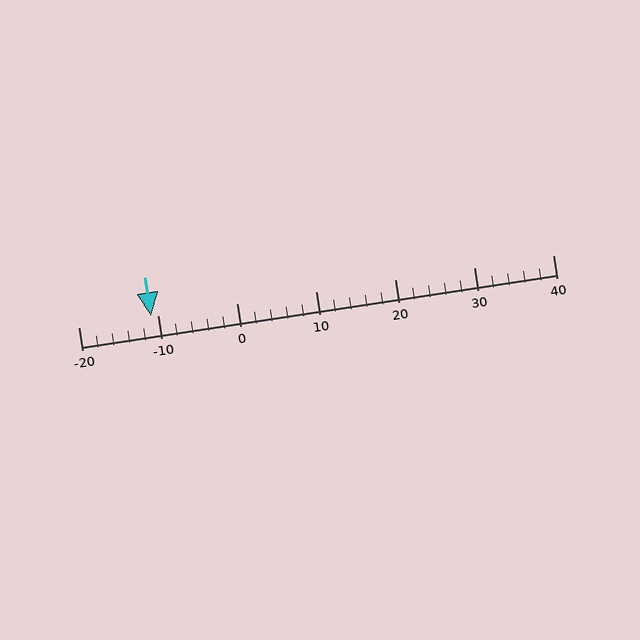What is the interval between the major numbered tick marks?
The major tick marks are spaced 10 units apart.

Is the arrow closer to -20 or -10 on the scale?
The arrow is closer to -10.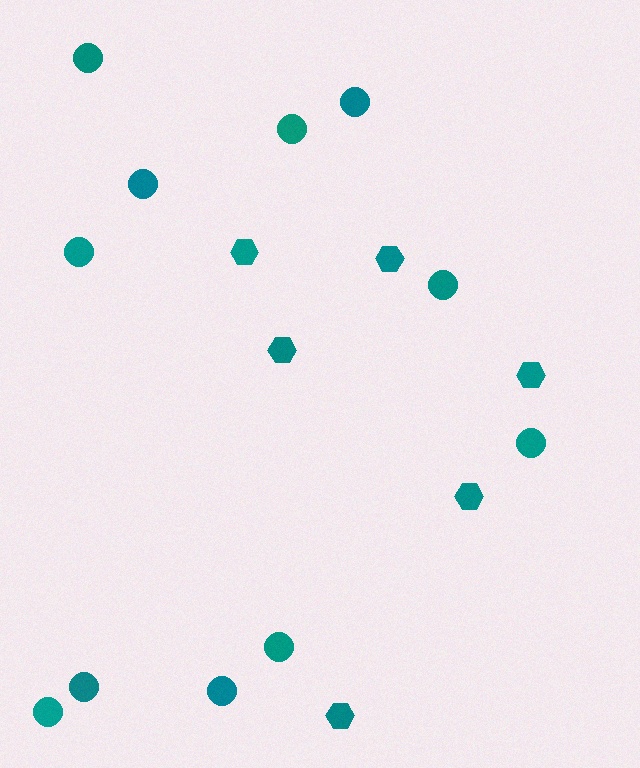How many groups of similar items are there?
There are 2 groups: one group of hexagons (6) and one group of circles (11).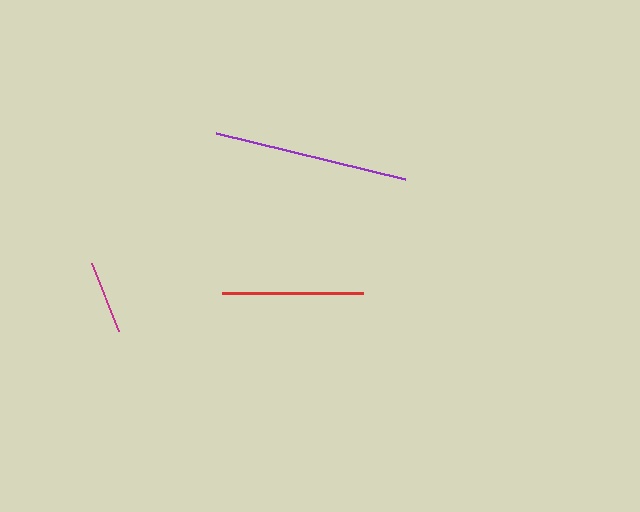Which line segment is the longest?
The purple line is the longest at approximately 194 pixels.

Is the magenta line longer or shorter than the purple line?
The purple line is longer than the magenta line.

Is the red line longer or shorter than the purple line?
The purple line is longer than the red line.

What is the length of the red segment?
The red segment is approximately 141 pixels long.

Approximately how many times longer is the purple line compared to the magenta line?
The purple line is approximately 2.6 times the length of the magenta line.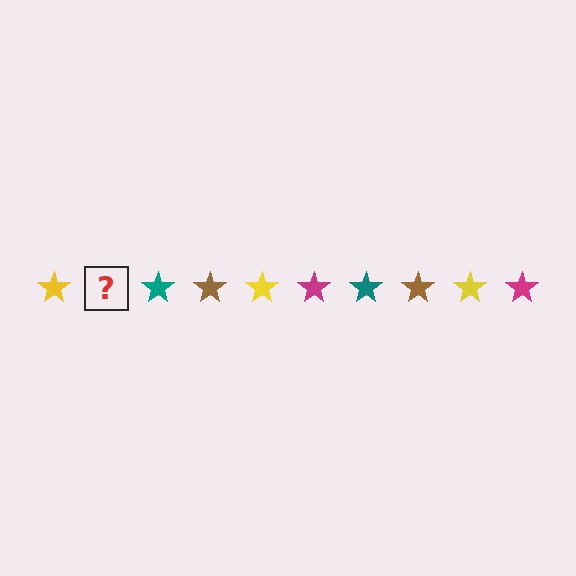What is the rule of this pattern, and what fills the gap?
The rule is that the pattern cycles through yellow, magenta, teal, brown stars. The gap should be filled with a magenta star.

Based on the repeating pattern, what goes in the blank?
The blank should be a magenta star.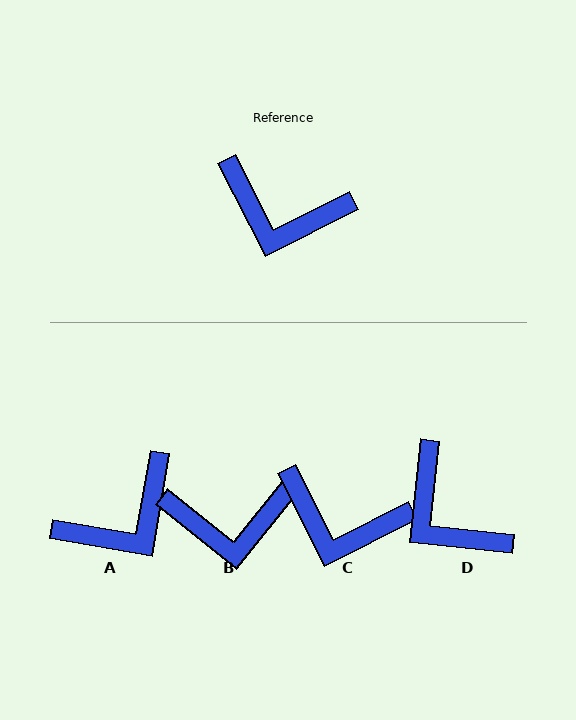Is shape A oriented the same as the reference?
No, it is off by about 53 degrees.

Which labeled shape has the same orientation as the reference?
C.